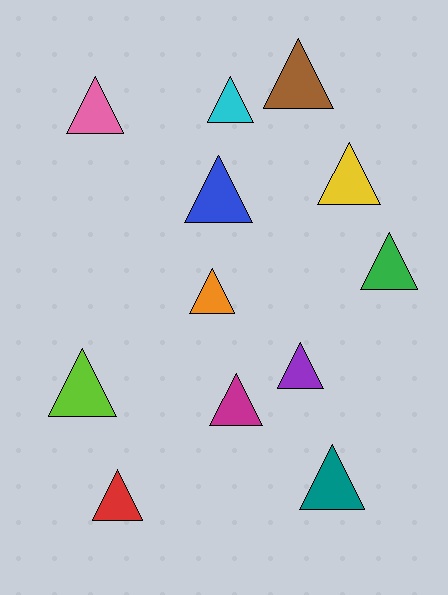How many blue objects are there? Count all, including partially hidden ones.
There is 1 blue object.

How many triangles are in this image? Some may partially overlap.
There are 12 triangles.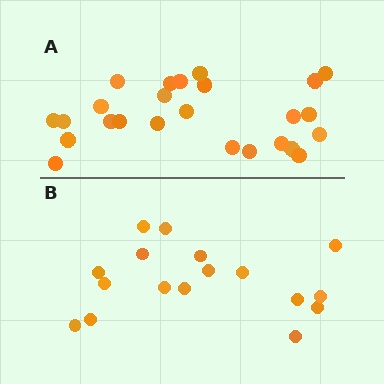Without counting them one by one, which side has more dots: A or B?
Region A (the top region) has more dots.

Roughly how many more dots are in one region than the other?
Region A has roughly 8 or so more dots than region B.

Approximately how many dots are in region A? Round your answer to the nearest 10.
About 20 dots. (The exact count is 25, which rounds to 20.)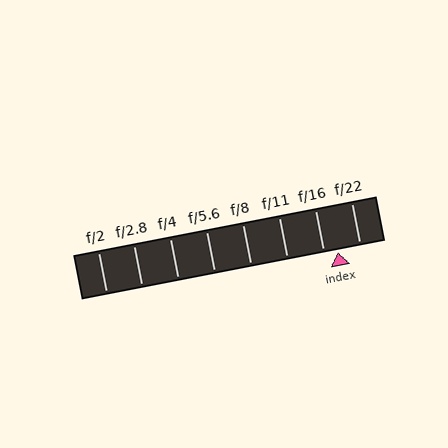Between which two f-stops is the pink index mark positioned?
The index mark is between f/16 and f/22.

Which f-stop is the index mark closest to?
The index mark is closest to f/16.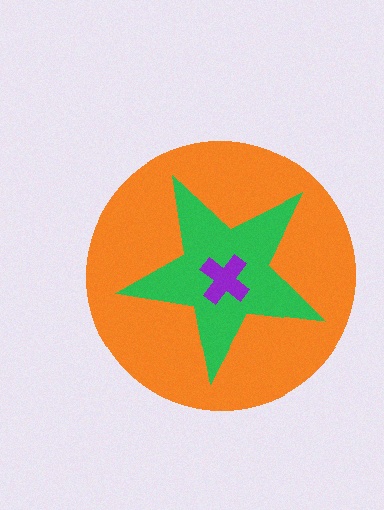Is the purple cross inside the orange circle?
Yes.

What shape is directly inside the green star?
The purple cross.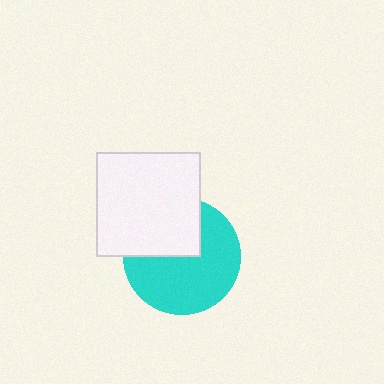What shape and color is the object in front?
The object in front is a white square.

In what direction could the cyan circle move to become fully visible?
The cyan circle could move down. That would shift it out from behind the white square entirely.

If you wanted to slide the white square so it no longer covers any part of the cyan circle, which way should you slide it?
Slide it up — that is the most direct way to separate the two shapes.